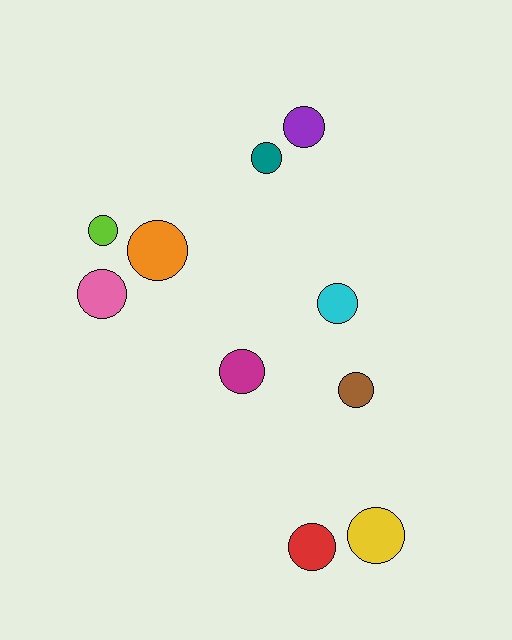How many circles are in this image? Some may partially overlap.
There are 10 circles.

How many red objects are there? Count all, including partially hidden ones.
There is 1 red object.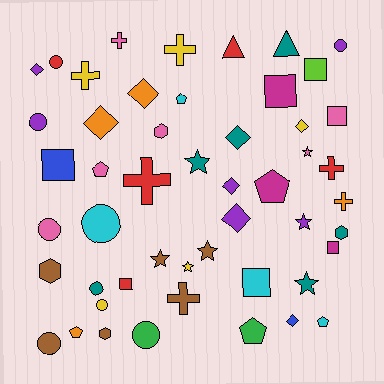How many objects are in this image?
There are 50 objects.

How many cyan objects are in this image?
There are 4 cyan objects.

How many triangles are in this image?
There are 2 triangles.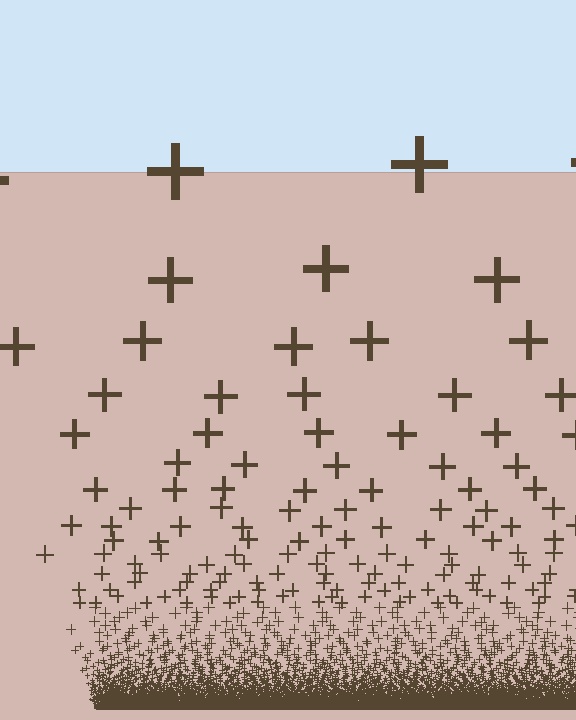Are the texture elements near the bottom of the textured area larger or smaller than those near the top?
Smaller. The gradient is inverted — elements near the bottom are smaller and denser.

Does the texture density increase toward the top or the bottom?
Density increases toward the bottom.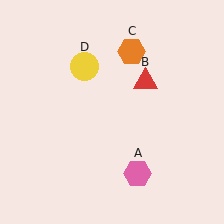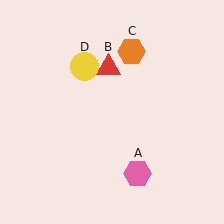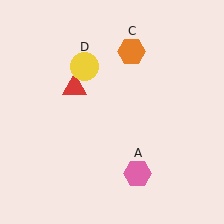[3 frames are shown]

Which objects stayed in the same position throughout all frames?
Pink hexagon (object A) and orange hexagon (object C) and yellow circle (object D) remained stationary.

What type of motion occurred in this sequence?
The red triangle (object B) rotated counterclockwise around the center of the scene.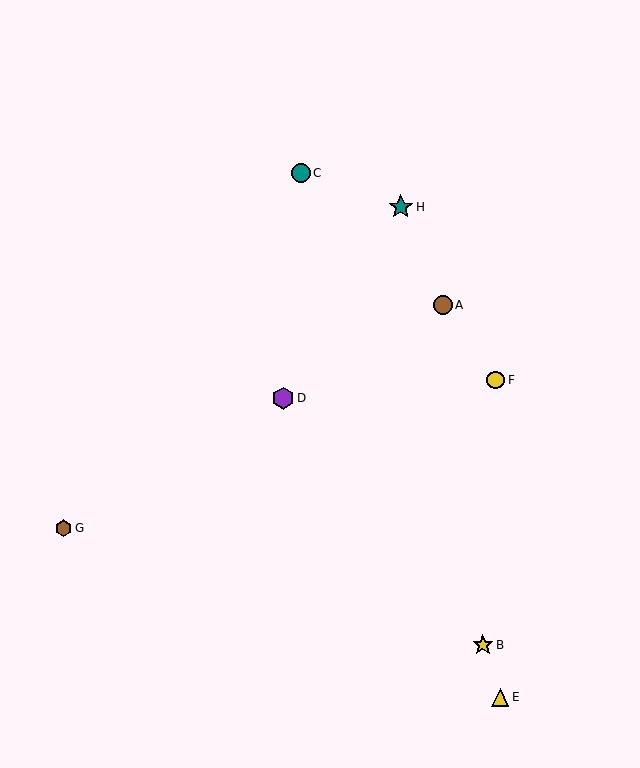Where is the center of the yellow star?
The center of the yellow star is at (483, 645).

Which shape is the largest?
The teal star (labeled H) is the largest.